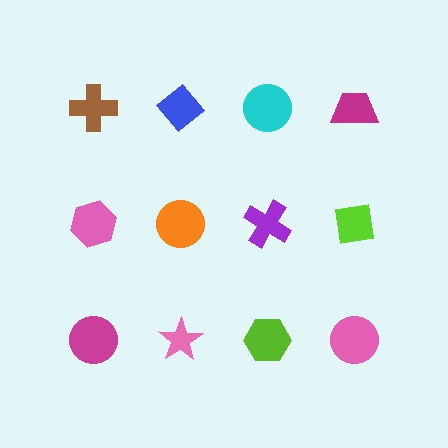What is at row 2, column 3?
A purple cross.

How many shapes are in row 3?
4 shapes.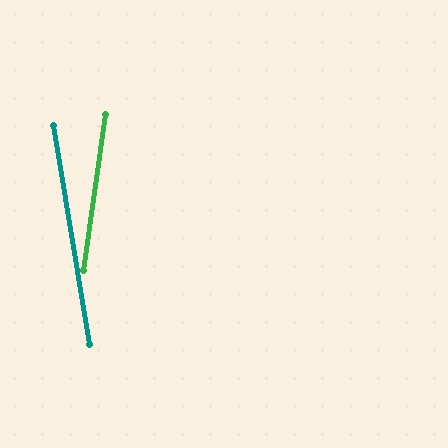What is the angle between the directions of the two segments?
Approximately 17 degrees.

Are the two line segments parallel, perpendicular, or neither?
Neither parallel nor perpendicular — they differ by about 17°.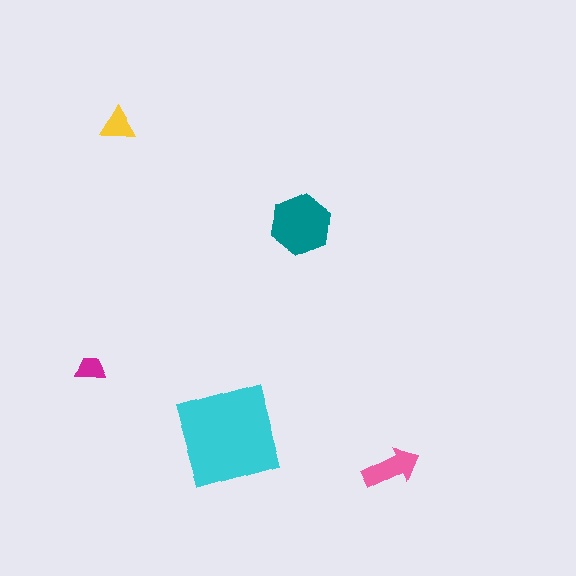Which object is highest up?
The yellow triangle is topmost.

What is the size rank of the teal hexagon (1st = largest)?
2nd.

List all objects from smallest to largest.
The magenta trapezoid, the yellow triangle, the pink arrow, the teal hexagon, the cyan diamond.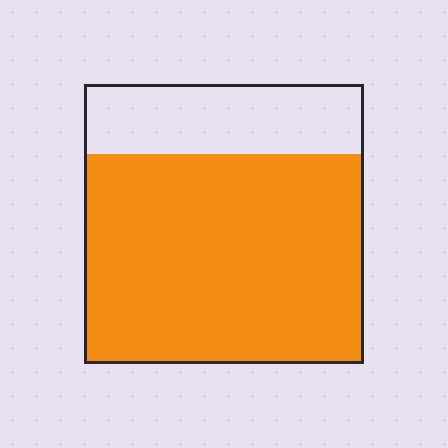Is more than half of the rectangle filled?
Yes.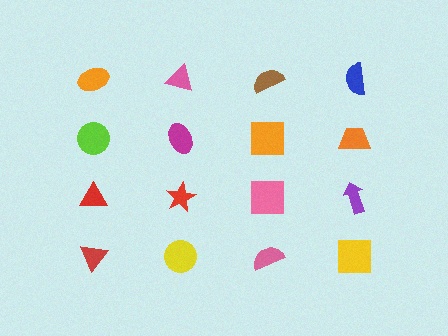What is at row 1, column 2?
A pink triangle.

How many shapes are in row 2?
4 shapes.